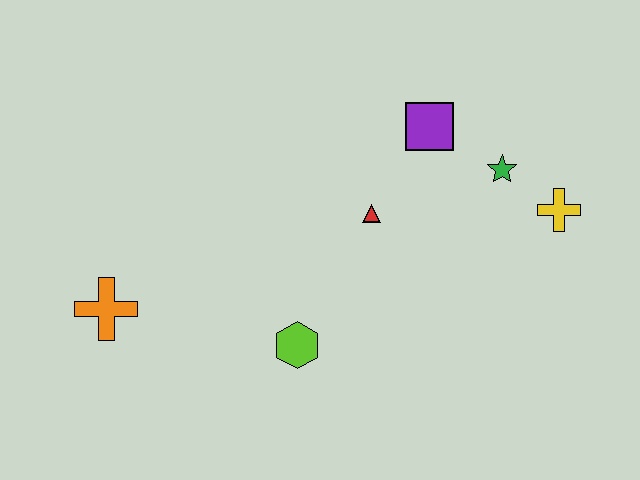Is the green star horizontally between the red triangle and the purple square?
No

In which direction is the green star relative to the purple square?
The green star is to the right of the purple square.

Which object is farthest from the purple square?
The orange cross is farthest from the purple square.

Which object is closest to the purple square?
The green star is closest to the purple square.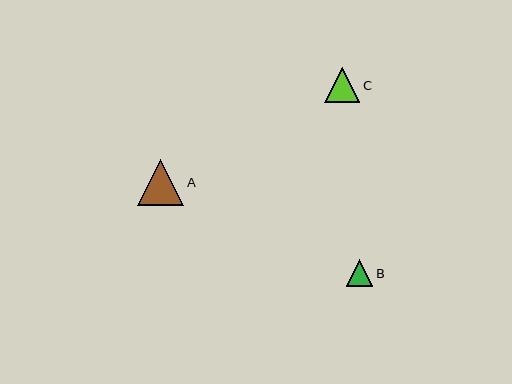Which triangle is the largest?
Triangle A is the largest with a size of approximately 46 pixels.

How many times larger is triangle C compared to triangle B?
Triangle C is approximately 1.3 times the size of triangle B.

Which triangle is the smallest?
Triangle B is the smallest with a size of approximately 27 pixels.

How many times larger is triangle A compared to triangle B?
Triangle A is approximately 1.7 times the size of triangle B.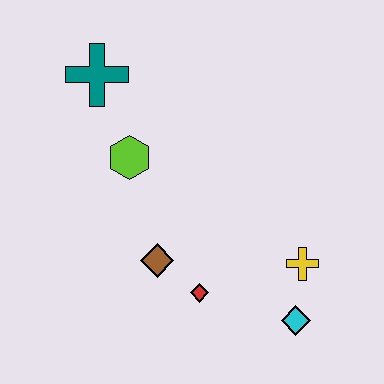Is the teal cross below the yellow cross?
No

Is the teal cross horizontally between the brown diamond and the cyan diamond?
No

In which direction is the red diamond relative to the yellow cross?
The red diamond is to the left of the yellow cross.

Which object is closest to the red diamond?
The brown diamond is closest to the red diamond.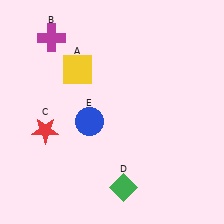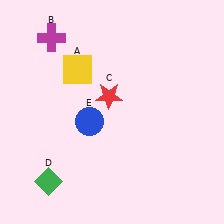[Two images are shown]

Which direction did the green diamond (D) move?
The green diamond (D) moved left.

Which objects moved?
The objects that moved are: the red star (C), the green diamond (D).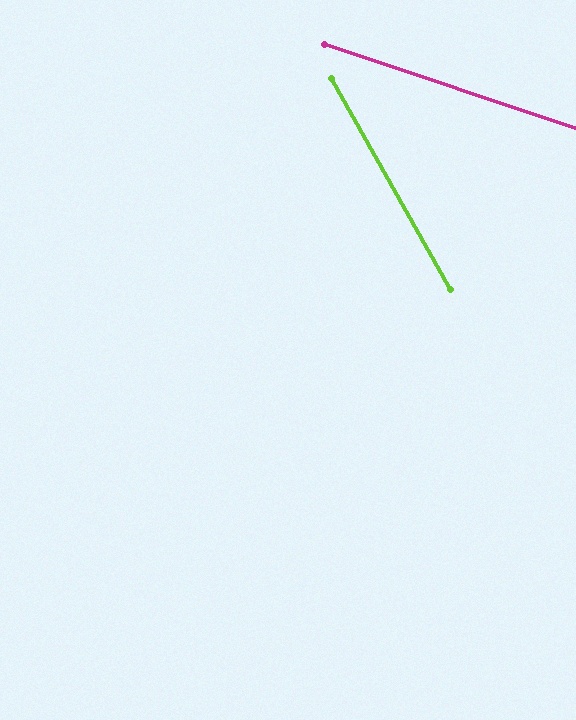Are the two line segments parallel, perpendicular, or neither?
Neither parallel nor perpendicular — they differ by about 42°.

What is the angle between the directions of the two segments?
Approximately 42 degrees.